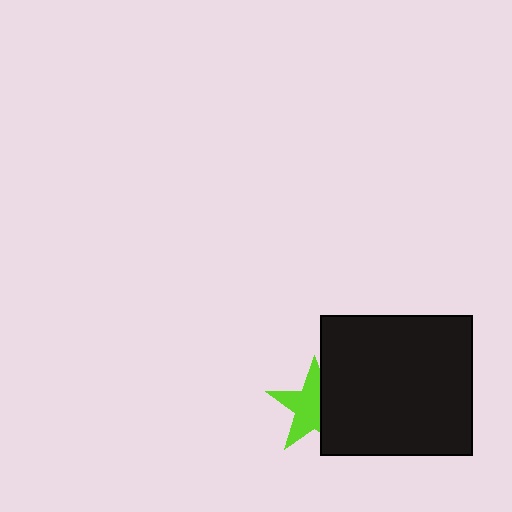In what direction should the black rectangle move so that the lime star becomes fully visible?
The black rectangle should move right. That is the shortest direction to clear the overlap and leave the lime star fully visible.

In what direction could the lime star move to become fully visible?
The lime star could move left. That would shift it out from behind the black rectangle entirely.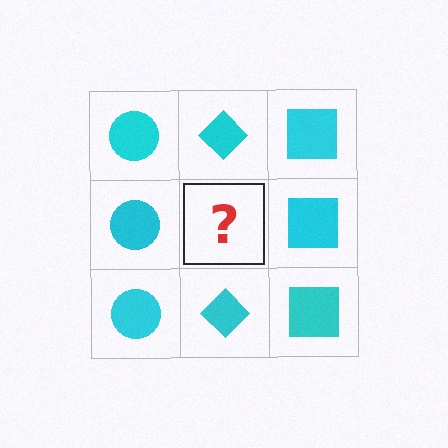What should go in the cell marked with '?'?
The missing cell should contain a cyan diamond.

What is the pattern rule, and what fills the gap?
The rule is that each column has a consistent shape. The gap should be filled with a cyan diamond.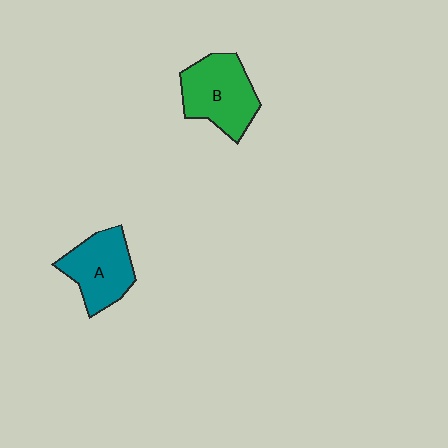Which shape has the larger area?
Shape B (green).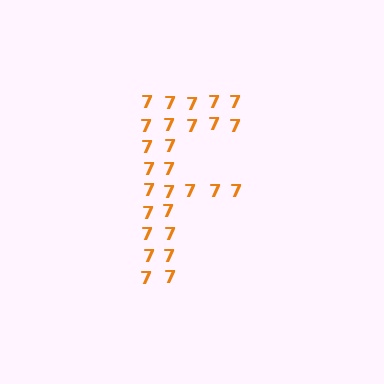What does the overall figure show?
The overall figure shows the letter F.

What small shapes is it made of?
It is made of small digit 7's.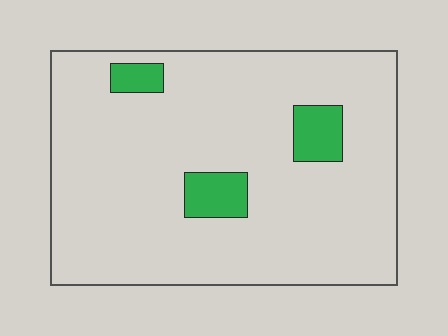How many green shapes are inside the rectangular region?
3.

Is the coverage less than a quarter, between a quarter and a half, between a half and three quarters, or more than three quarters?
Less than a quarter.